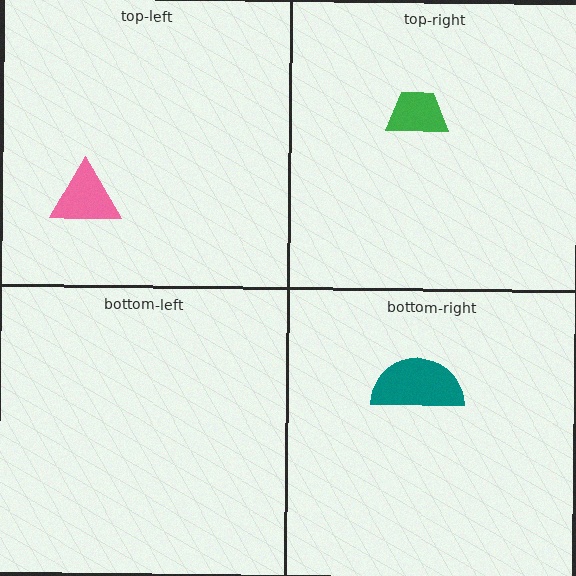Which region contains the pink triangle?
The top-left region.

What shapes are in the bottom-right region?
The teal semicircle.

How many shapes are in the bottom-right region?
1.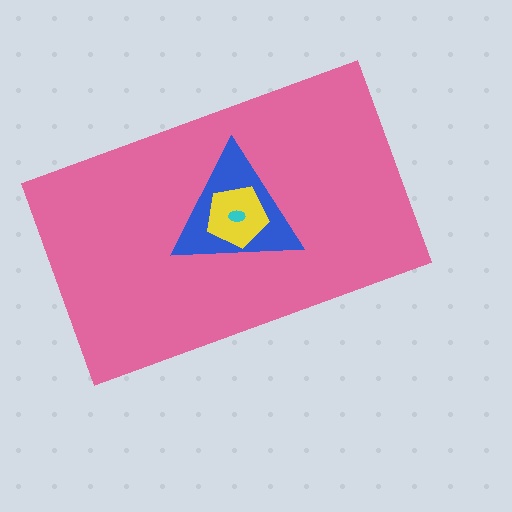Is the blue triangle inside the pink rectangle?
Yes.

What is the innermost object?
The cyan ellipse.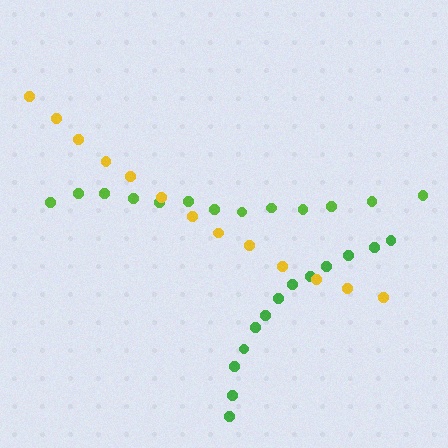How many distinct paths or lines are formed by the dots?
There are 3 distinct paths.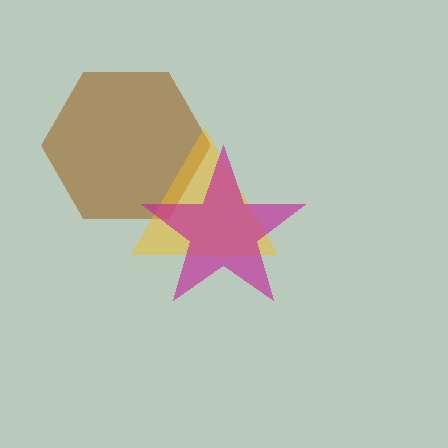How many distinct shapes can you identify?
There are 3 distinct shapes: a brown hexagon, a yellow triangle, a magenta star.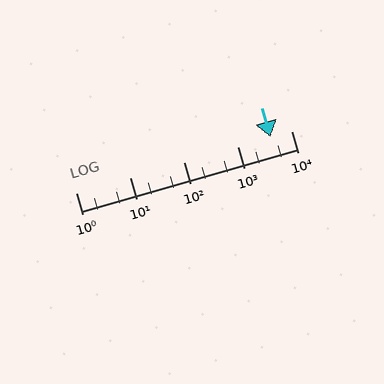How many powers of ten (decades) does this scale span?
The scale spans 4 decades, from 1 to 10000.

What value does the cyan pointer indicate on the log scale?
The pointer indicates approximately 4200.